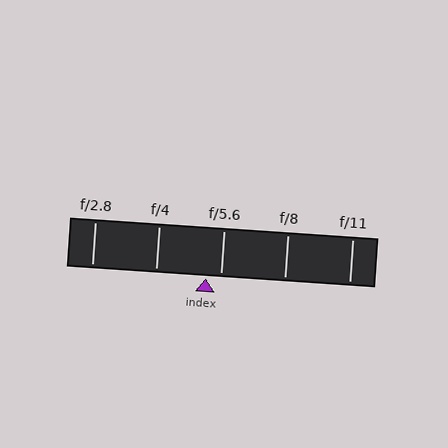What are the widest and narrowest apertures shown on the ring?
The widest aperture shown is f/2.8 and the narrowest is f/11.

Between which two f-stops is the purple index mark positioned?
The index mark is between f/4 and f/5.6.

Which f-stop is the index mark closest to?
The index mark is closest to f/5.6.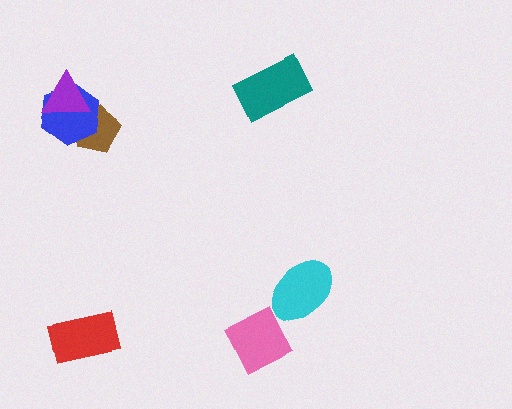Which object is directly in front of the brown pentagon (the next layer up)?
The blue hexagon is directly in front of the brown pentagon.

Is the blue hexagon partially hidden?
Yes, it is partially covered by another shape.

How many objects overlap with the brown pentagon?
2 objects overlap with the brown pentagon.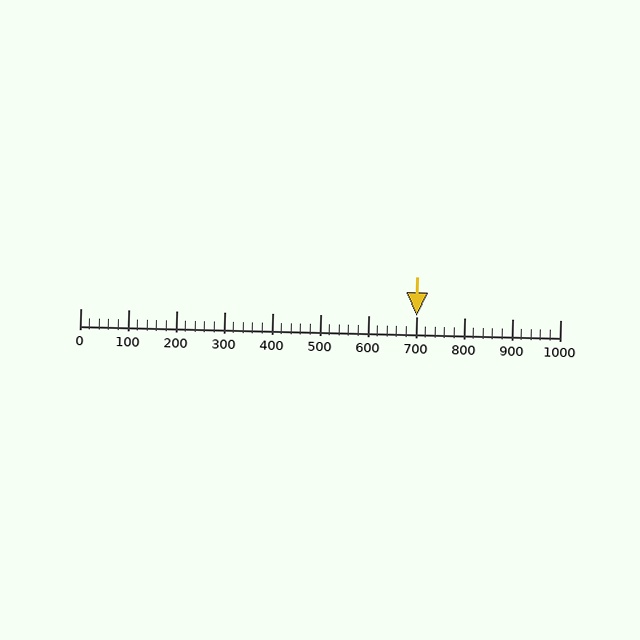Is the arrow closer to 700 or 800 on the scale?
The arrow is closer to 700.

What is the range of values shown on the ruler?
The ruler shows values from 0 to 1000.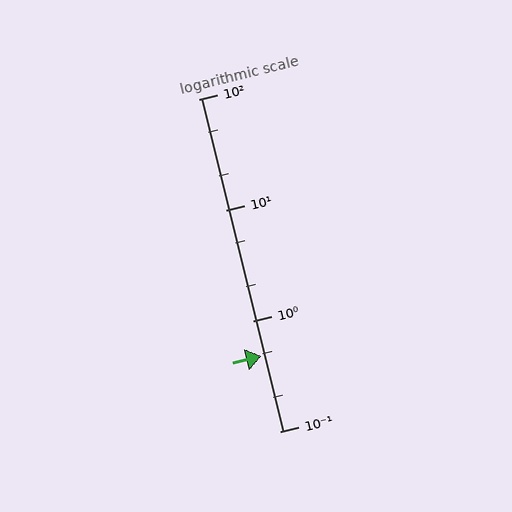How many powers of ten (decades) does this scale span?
The scale spans 3 decades, from 0.1 to 100.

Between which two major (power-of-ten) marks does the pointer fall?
The pointer is between 0.1 and 1.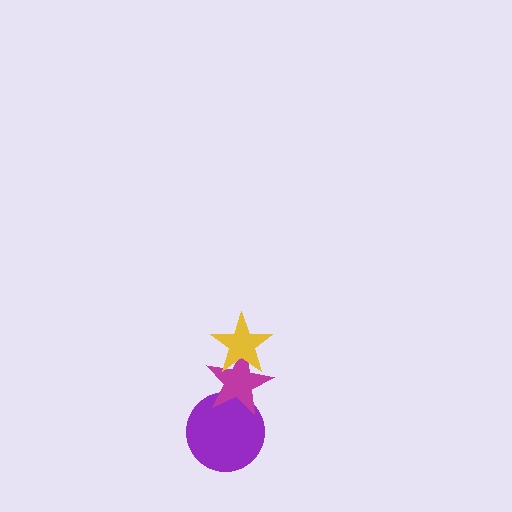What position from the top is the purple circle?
The purple circle is 3rd from the top.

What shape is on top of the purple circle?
The magenta star is on top of the purple circle.